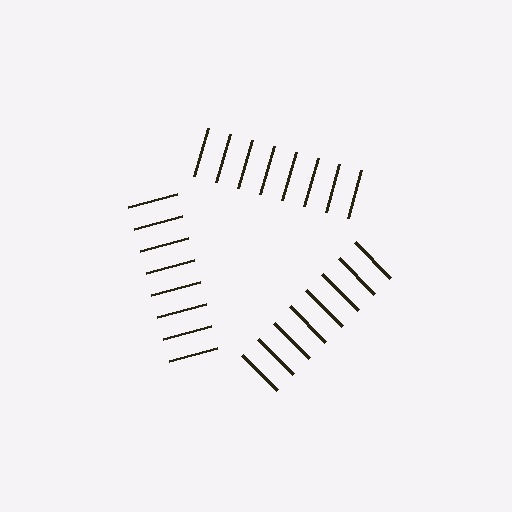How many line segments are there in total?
24 — 8 along each of the 3 edges.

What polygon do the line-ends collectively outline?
An illusory triangle — the line segments terminate on its edges but no continuous stroke is drawn.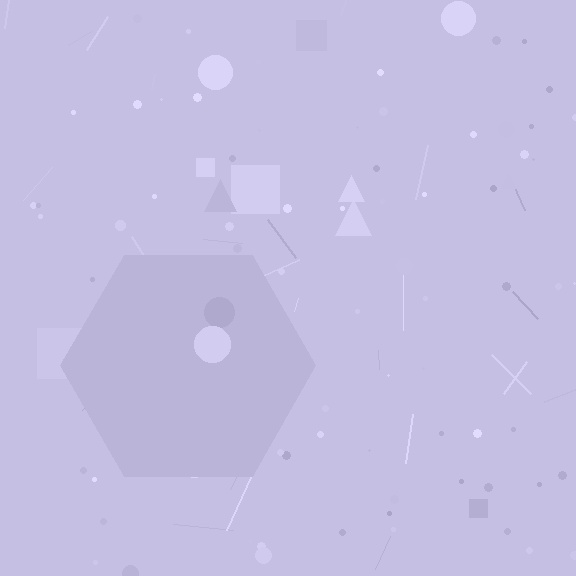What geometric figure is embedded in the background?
A hexagon is embedded in the background.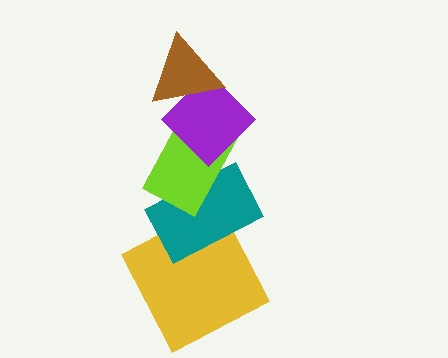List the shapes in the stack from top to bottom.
From top to bottom: the brown triangle, the purple diamond, the lime rectangle, the teal rectangle, the yellow square.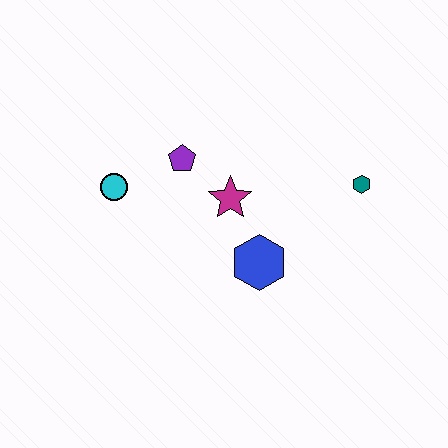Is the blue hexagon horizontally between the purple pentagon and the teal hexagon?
Yes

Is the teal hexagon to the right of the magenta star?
Yes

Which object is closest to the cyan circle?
The purple pentagon is closest to the cyan circle.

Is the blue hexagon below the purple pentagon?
Yes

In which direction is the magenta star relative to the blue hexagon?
The magenta star is above the blue hexagon.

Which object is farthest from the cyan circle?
The teal hexagon is farthest from the cyan circle.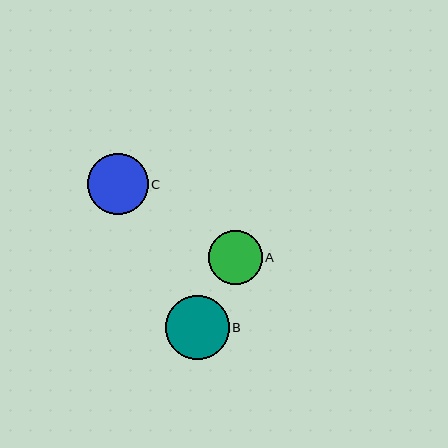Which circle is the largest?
Circle B is the largest with a size of approximately 63 pixels.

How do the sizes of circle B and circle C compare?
Circle B and circle C are approximately the same size.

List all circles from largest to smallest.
From largest to smallest: B, C, A.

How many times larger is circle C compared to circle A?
Circle C is approximately 1.1 times the size of circle A.